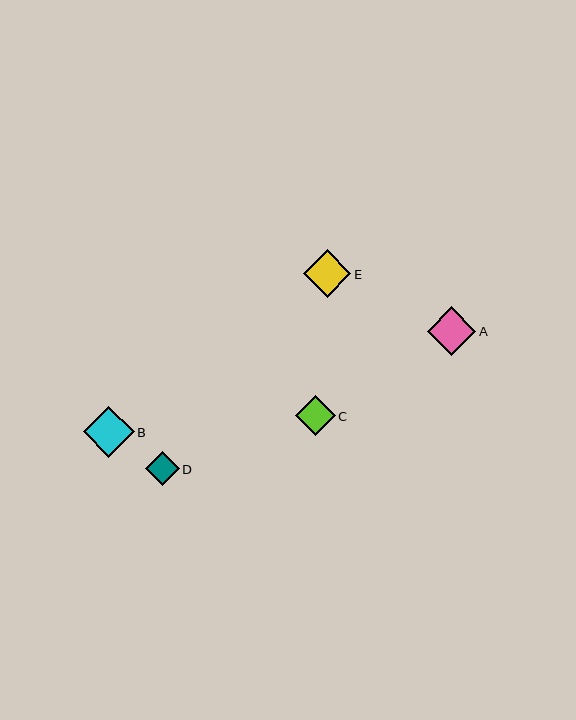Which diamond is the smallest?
Diamond D is the smallest with a size of approximately 34 pixels.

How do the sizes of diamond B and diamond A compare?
Diamond B and diamond A are approximately the same size.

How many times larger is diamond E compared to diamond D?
Diamond E is approximately 1.4 times the size of diamond D.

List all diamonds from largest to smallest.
From largest to smallest: B, A, E, C, D.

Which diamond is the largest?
Diamond B is the largest with a size of approximately 51 pixels.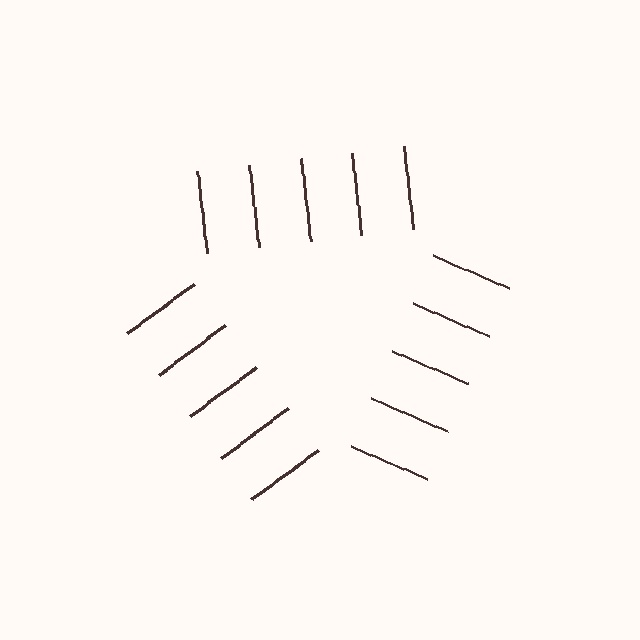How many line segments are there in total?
15 — 5 along each of the 3 edges.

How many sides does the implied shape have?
3 sides — the line-ends trace a triangle.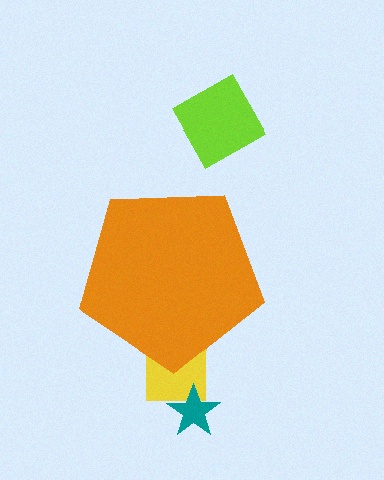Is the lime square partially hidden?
No, the lime square is fully visible.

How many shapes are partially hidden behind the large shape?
1 shape is partially hidden.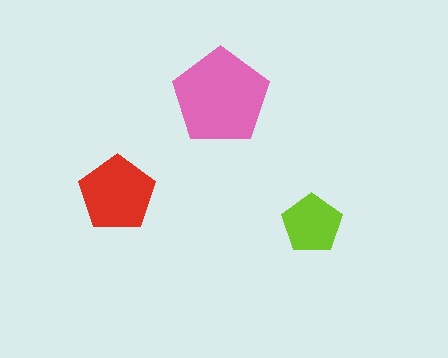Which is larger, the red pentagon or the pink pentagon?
The pink one.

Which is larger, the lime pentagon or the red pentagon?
The red one.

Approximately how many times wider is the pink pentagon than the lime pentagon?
About 1.5 times wider.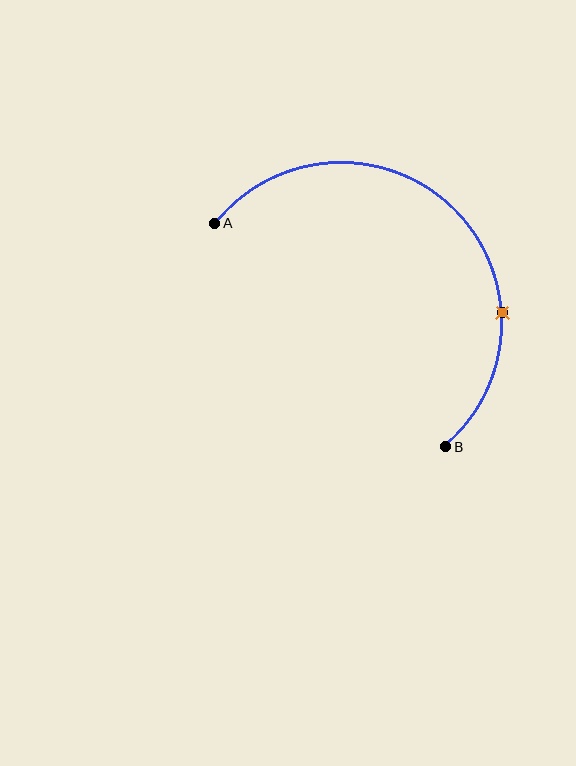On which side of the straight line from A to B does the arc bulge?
The arc bulges above and to the right of the straight line connecting A and B.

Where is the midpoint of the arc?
The arc midpoint is the point on the curve farthest from the straight line joining A and B. It sits above and to the right of that line.